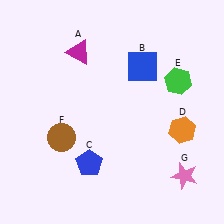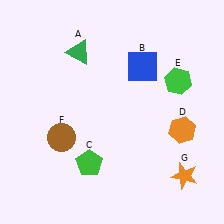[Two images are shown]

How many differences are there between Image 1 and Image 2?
There are 3 differences between the two images.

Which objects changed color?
A changed from magenta to green. C changed from blue to green. G changed from pink to orange.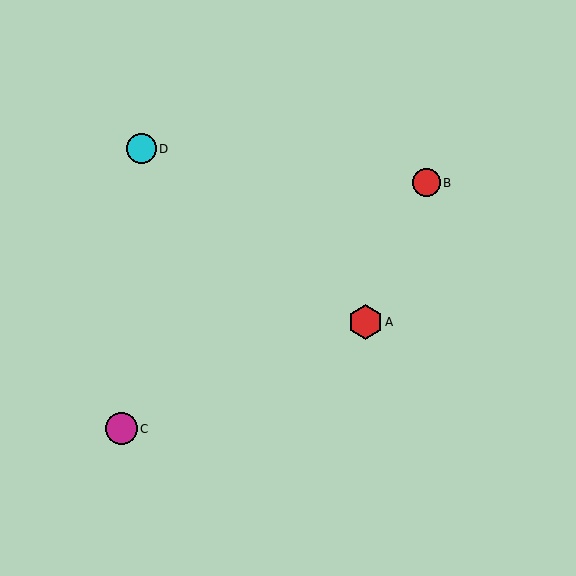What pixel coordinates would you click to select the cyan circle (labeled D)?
Click at (142, 149) to select the cyan circle D.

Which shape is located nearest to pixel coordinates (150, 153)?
The cyan circle (labeled D) at (142, 149) is nearest to that location.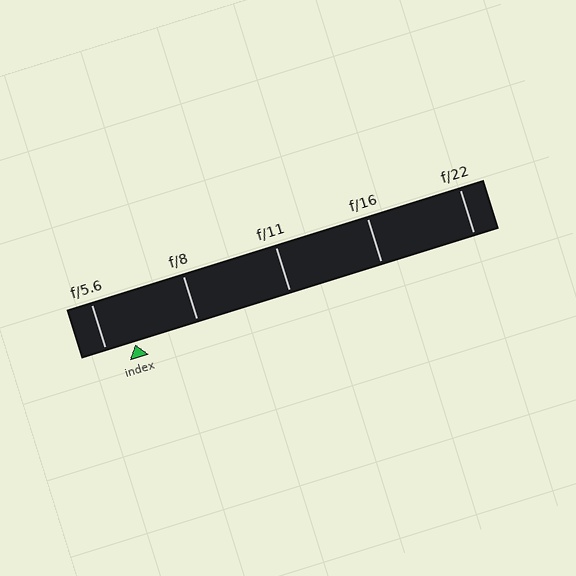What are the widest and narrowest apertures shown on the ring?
The widest aperture shown is f/5.6 and the narrowest is f/22.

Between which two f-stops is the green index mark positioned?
The index mark is between f/5.6 and f/8.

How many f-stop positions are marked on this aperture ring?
There are 5 f-stop positions marked.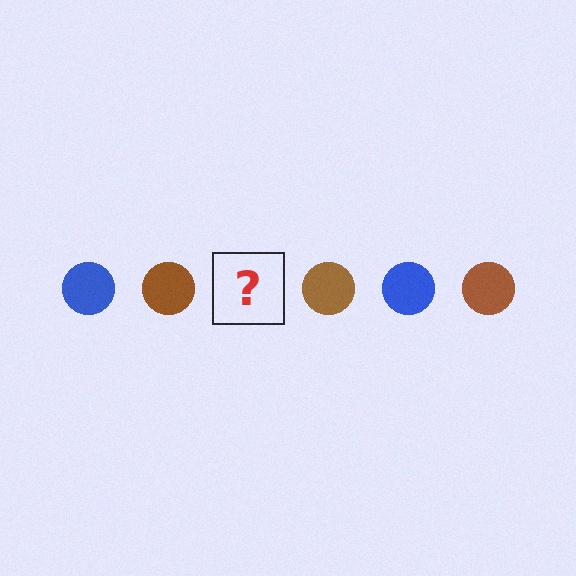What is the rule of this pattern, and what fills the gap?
The rule is that the pattern cycles through blue, brown circles. The gap should be filled with a blue circle.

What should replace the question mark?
The question mark should be replaced with a blue circle.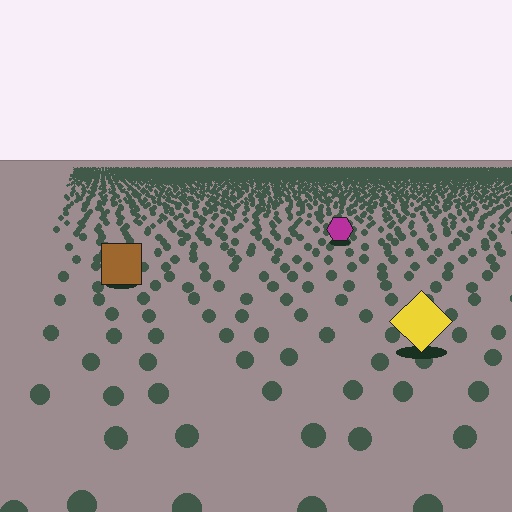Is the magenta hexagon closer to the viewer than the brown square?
No. The brown square is closer — you can tell from the texture gradient: the ground texture is coarser near it.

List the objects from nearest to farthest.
From nearest to farthest: the yellow diamond, the brown square, the magenta hexagon.